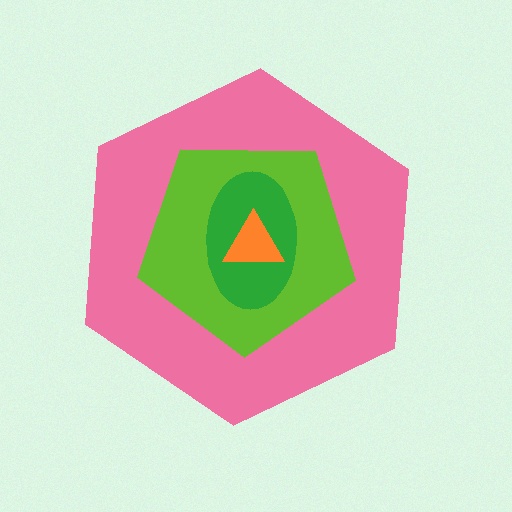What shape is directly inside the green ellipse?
The orange triangle.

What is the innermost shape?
The orange triangle.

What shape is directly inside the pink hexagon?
The lime pentagon.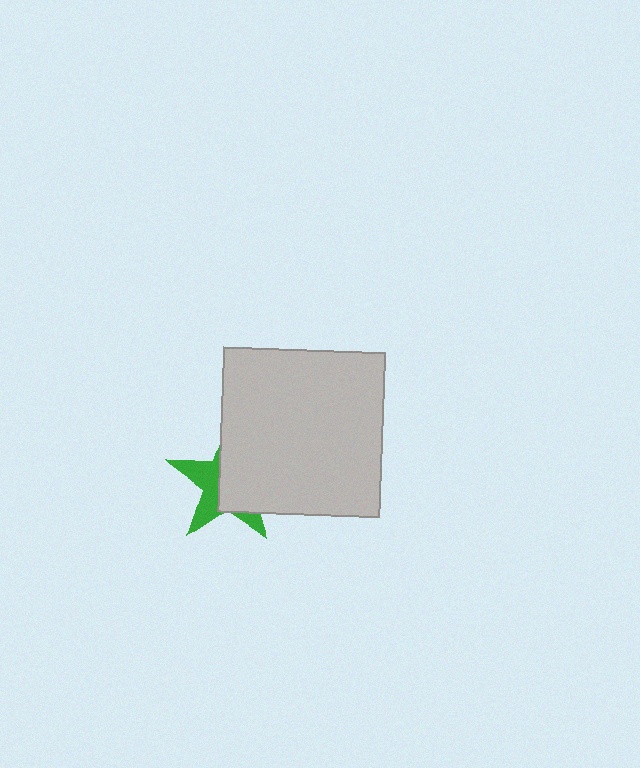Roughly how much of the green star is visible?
A small part of it is visible (roughly 40%).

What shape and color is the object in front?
The object in front is a light gray rectangle.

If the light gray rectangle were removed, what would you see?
You would see the complete green star.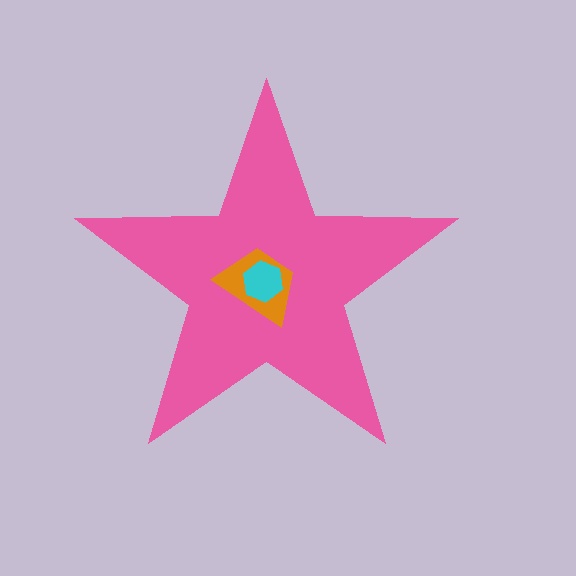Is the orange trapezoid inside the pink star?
Yes.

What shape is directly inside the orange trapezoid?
The cyan hexagon.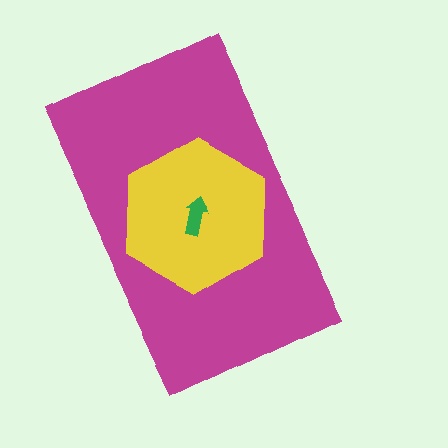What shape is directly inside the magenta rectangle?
The yellow hexagon.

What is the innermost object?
The green arrow.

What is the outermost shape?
The magenta rectangle.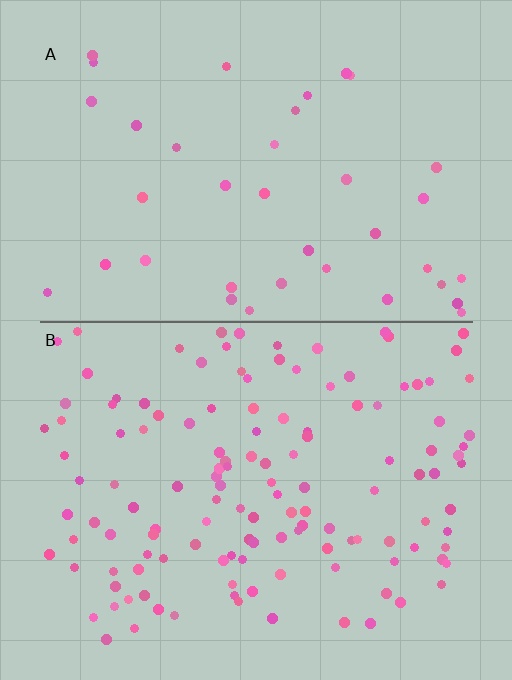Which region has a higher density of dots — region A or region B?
B (the bottom).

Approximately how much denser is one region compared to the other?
Approximately 3.5× — region B over region A.